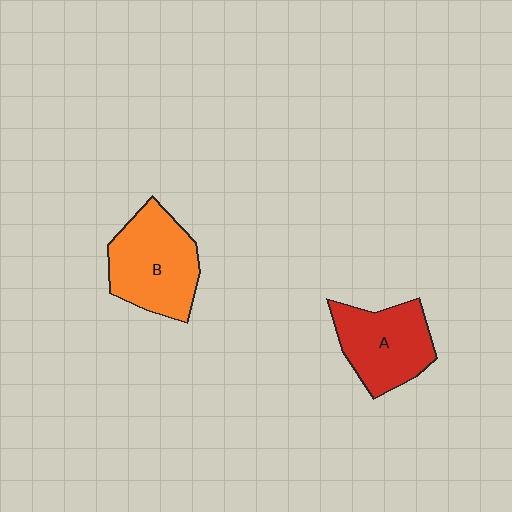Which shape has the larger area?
Shape B (orange).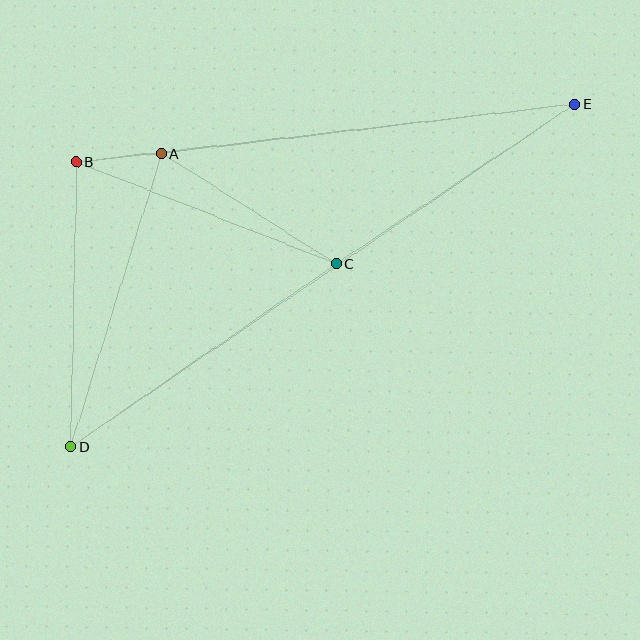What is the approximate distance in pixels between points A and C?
The distance between A and C is approximately 206 pixels.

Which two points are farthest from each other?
Points D and E are farthest from each other.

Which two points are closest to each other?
Points A and B are closest to each other.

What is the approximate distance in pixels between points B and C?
The distance between B and C is approximately 279 pixels.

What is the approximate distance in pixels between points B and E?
The distance between B and E is approximately 502 pixels.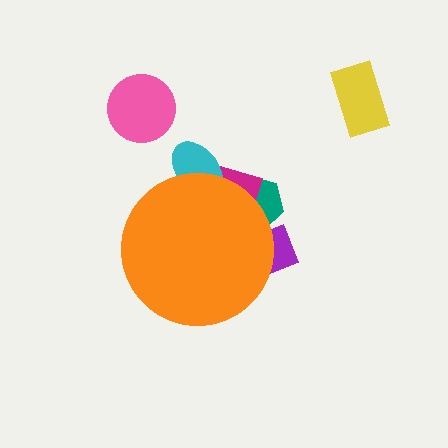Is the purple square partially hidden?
Yes, the purple square is partially hidden behind the orange circle.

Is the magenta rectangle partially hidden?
Yes, the magenta rectangle is partially hidden behind the orange circle.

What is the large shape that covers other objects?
An orange circle.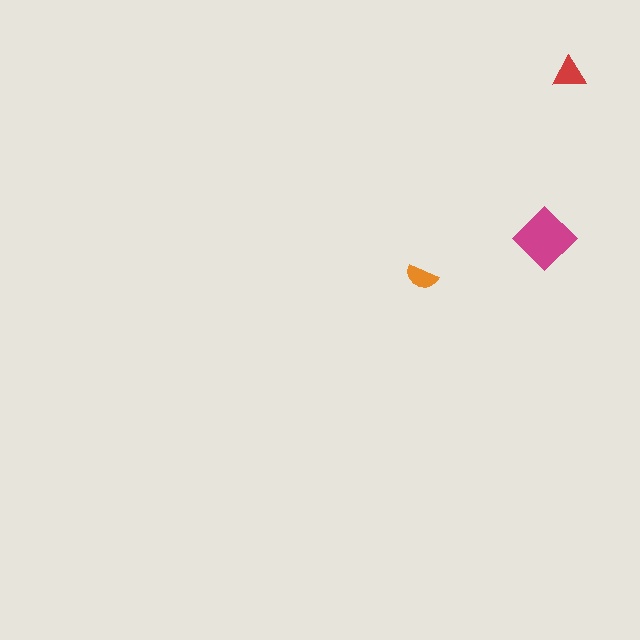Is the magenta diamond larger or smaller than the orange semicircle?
Larger.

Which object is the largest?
The magenta diamond.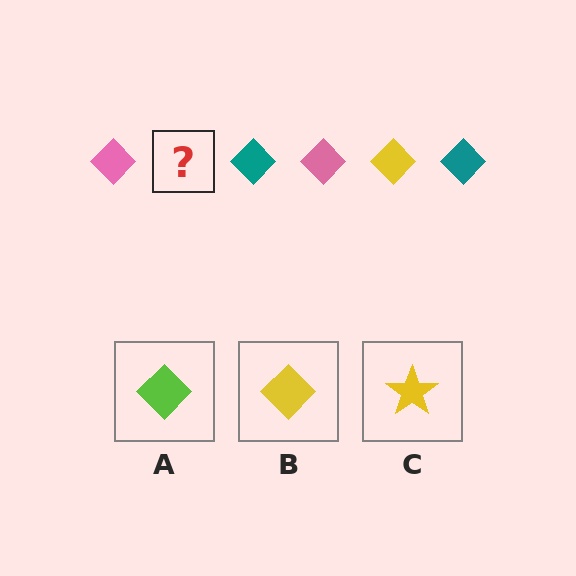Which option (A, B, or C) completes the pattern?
B.